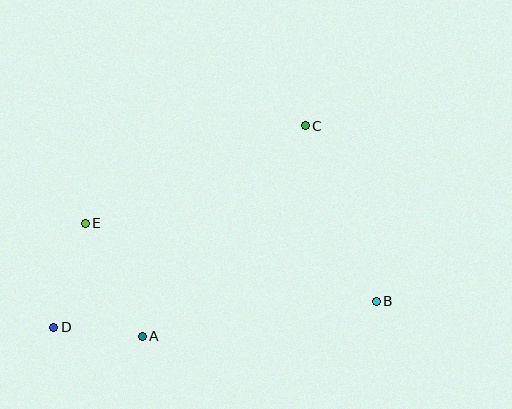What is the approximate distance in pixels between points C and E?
The distance between C and E is approximately 241 pixels.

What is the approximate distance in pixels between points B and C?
The distance between B and C is approximately 189 pixels.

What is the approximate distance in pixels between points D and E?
The distance between D and E is approximately 109 pixels.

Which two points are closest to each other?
Points A and D are closest to each other.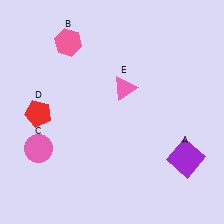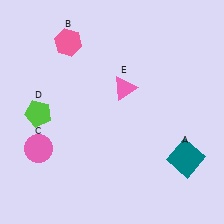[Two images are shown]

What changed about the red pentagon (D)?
In Image 1, D is red. In Image 2, it changed to lime.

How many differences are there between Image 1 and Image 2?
There are 2 differences between the two images.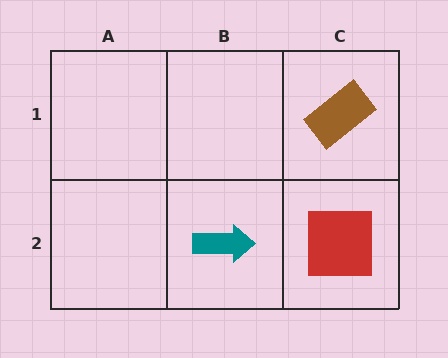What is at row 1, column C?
A brown rectangle.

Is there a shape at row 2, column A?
No, that cell is empty.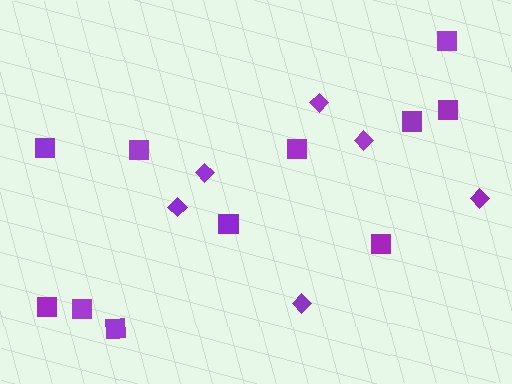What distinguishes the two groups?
There are 2 groups: one group of squares (11) and one group of diamonds (6).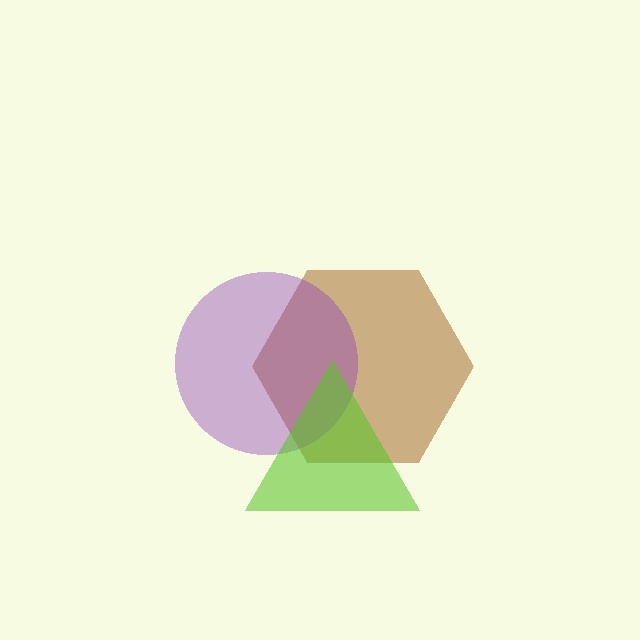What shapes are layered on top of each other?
The layered shapes are: a brown hexagon, a purple circle, a lime triangle.